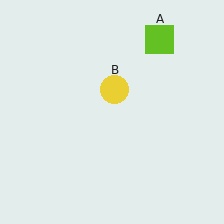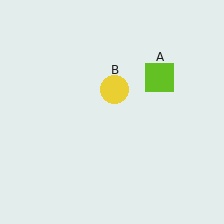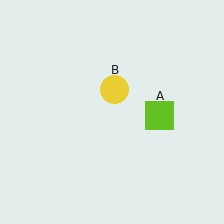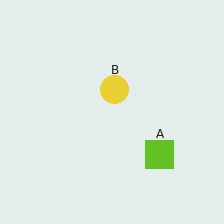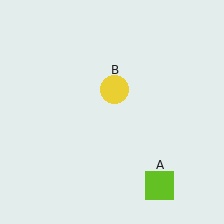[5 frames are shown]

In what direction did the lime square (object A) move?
The lime square (object A) moved down.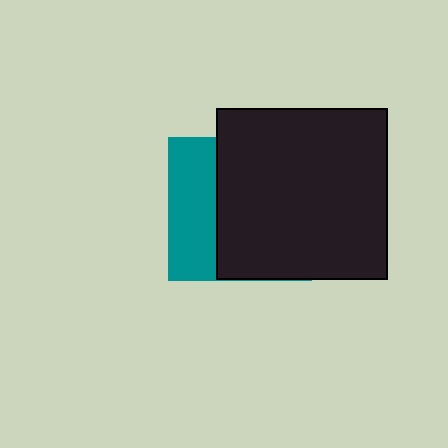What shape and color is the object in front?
The object in front is a black square.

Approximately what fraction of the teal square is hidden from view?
Roughly 66% of the teal square is hidden behind the black square.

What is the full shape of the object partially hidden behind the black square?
The partially hidden object is a teal square.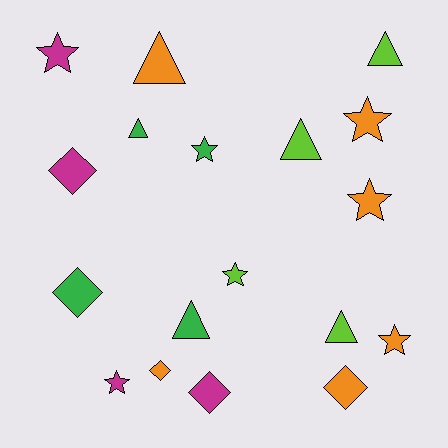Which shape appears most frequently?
Star, with 7 objects.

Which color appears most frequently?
Orange, with 6 objects.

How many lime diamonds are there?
There are no lime diamonds.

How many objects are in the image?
There are 18 objects.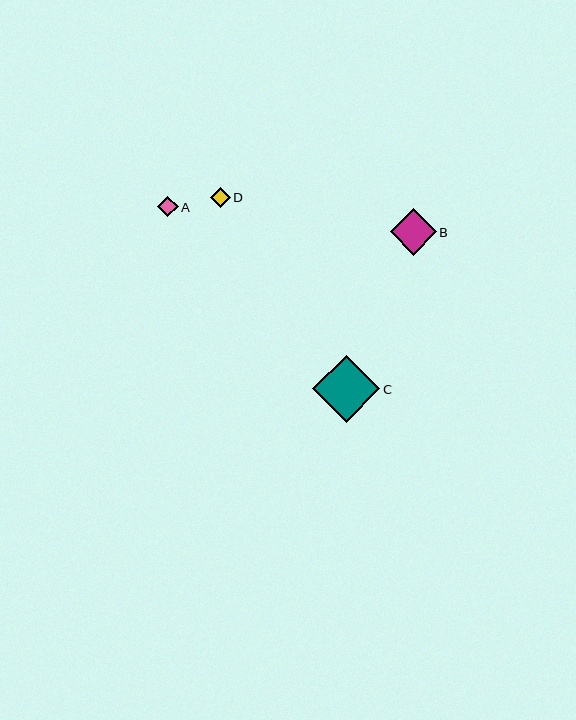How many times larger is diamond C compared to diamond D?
Diamond C is approximately 3.3 times the size of diamond D.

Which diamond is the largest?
Diamond C is the largest with a size of approximately 67 pixels.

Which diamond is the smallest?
Diamond D is the smallest with a size of approximately 20 pixels.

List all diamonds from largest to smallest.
From largest to smallest: C, B, A, D.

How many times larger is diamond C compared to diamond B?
Diamond C is approximately 1.4 times the size of diamond B.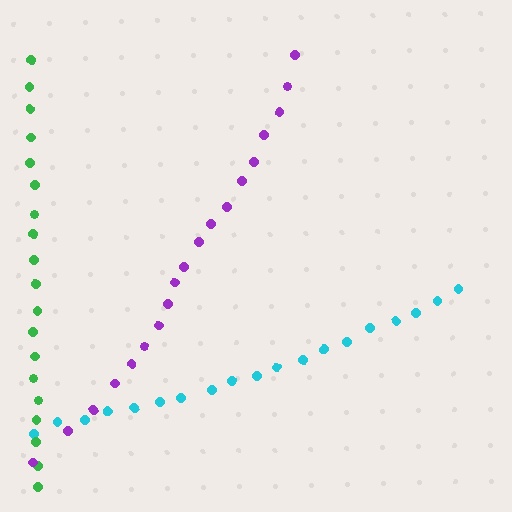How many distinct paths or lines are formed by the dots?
There are 3 distinct paths.